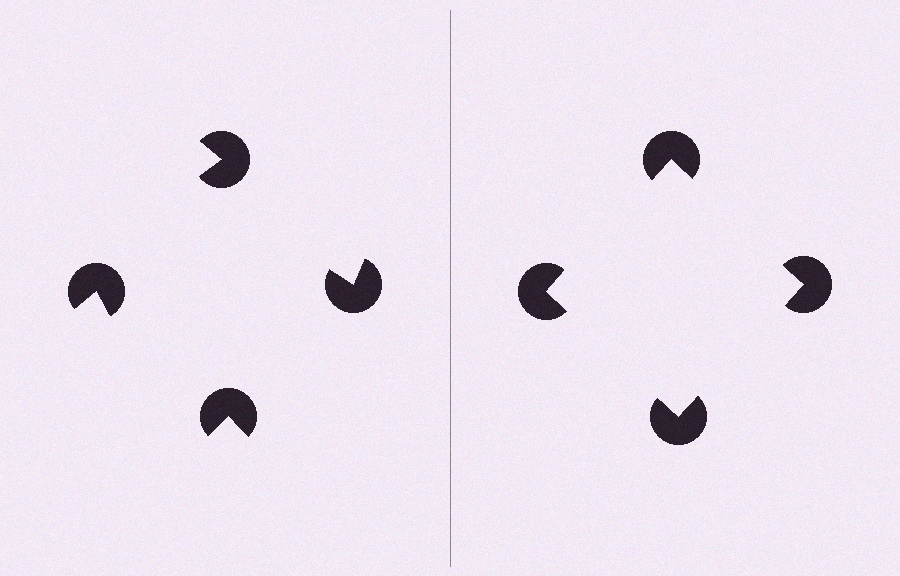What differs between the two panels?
The pac-man discs are positioned identically on both sides; only the wedge orientations differ. On the right they align to a square; on the left they are misaligned.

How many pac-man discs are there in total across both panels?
8 — 4 on each side.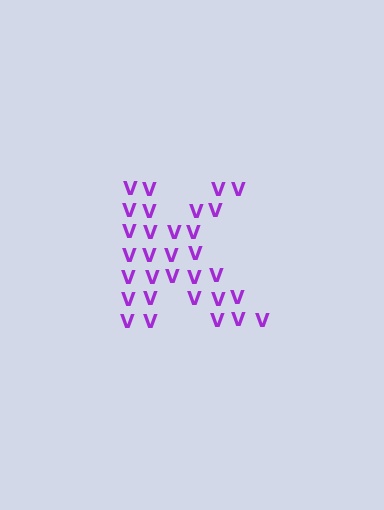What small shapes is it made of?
It is made of small letter V's.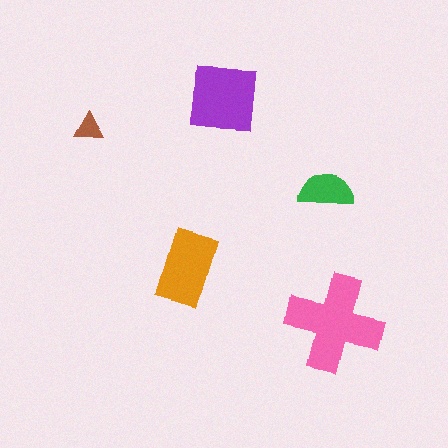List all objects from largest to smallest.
The pink cross, the purple square, the orange rectangle, the green semicircle, the brown triangle.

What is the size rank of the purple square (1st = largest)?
2nd.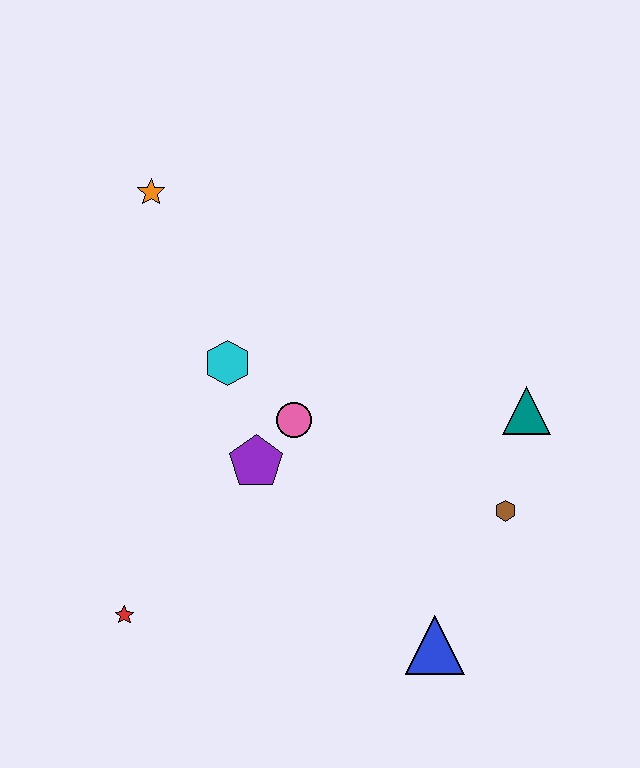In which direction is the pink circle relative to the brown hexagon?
The pink circle is to the left of the brown hexagon.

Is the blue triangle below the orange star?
Yes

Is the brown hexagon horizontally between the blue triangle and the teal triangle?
Yes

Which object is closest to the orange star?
The cyan hexagon is closest to the orange star.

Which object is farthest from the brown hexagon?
The orange star is farthest from the brown hexagon.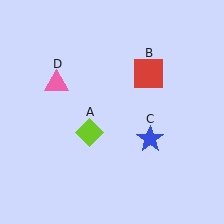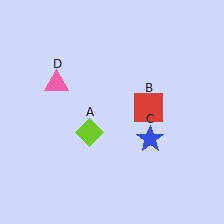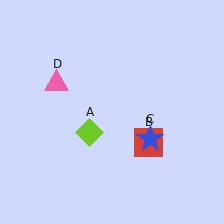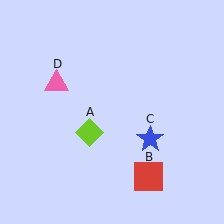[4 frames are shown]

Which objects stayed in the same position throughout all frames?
Lime diamond (object A) and blue star (object C) and pink triangle (object D) remained stationary.